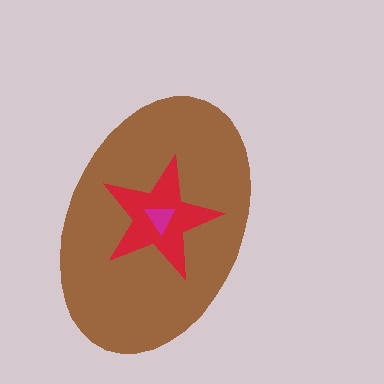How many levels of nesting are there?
3.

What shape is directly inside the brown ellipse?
The red star.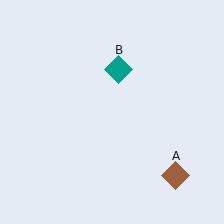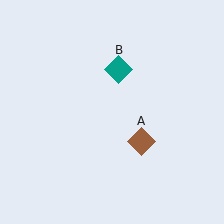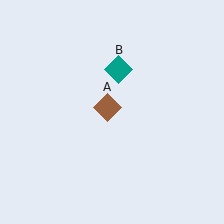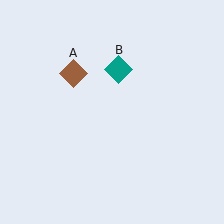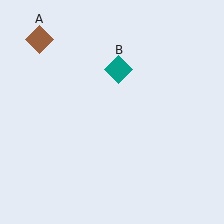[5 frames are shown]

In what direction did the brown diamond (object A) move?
The brown diamond (object A) moved up and to the left.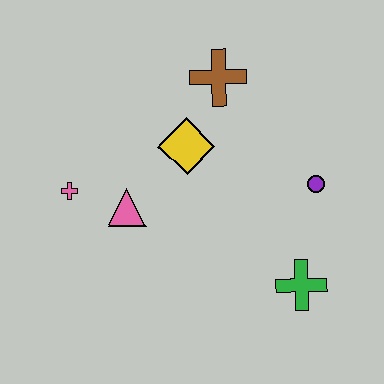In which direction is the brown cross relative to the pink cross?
The brown cross is to the right of the pink cross.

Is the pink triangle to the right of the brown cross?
No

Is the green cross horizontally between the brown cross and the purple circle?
Yes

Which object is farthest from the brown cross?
The green cross is farthest from the brown cross.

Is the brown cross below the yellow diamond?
No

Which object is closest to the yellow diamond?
The brown cross is closest to the yellow diamond.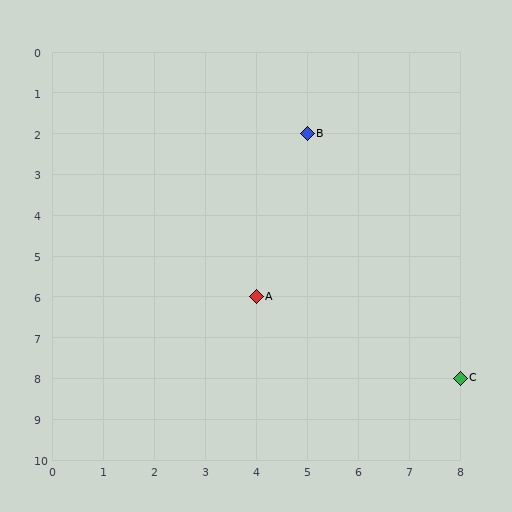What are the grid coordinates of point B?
Point B is at grid coordinates (5, 2).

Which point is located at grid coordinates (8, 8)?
Point C is at (8, 8).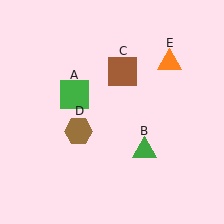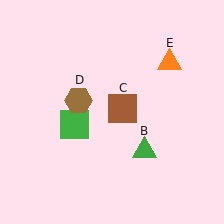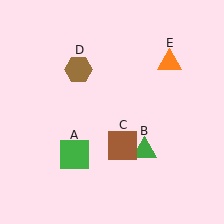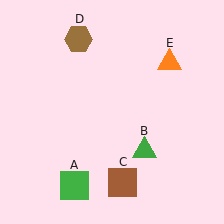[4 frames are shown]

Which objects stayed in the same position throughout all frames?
Green triangle (object B) and orange triangle (object E) remained stationary.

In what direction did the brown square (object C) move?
The brown square (object C) moved down.